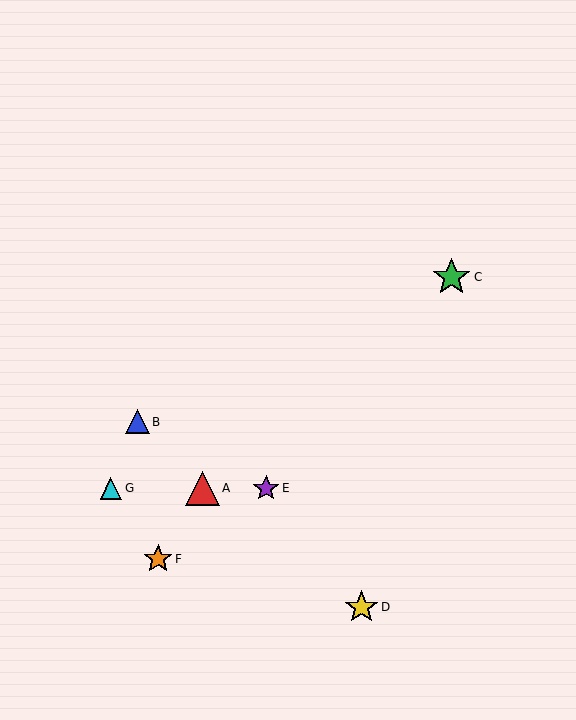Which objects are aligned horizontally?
Objects A, E, G are aligned horizontally.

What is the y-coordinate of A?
Object A is at y≈488.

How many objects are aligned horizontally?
3 objects (A, E, G) are aligned horizontally.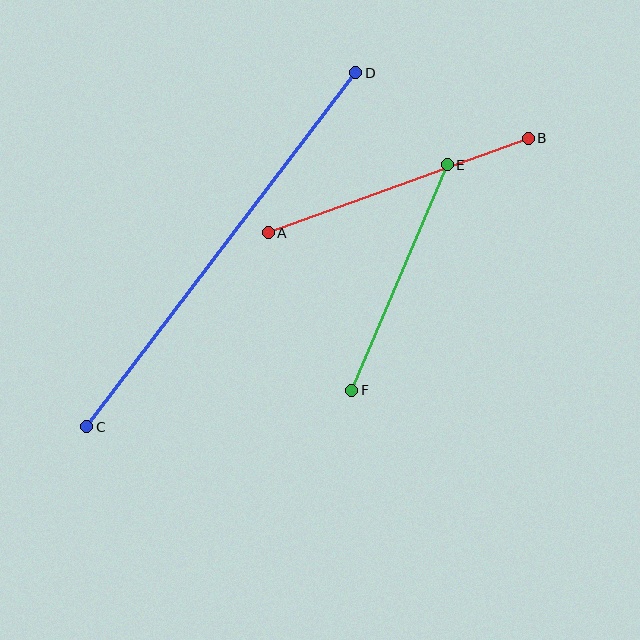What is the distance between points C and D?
The distance is approximately 445 pixels.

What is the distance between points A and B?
The distance is approximately 277 pixels.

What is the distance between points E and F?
The distance is approximately 245 pixels.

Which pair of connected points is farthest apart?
Points C and D are farthest apart.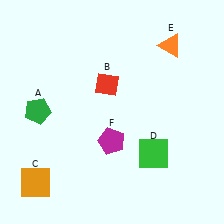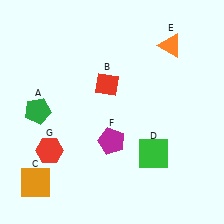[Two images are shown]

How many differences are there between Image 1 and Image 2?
There is 1 difference between the two images.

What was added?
A red hexagon (G) was added in Image 2.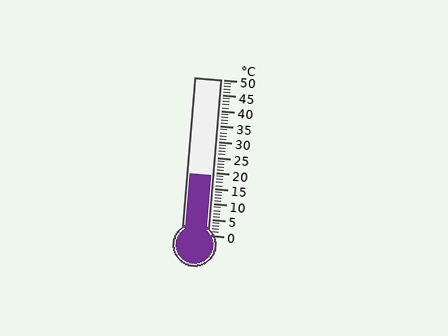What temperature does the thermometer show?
The thermometer shows approximately 19°C.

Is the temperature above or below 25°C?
The temperature is below 25°C.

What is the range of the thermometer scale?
The thermometer scale ranges from 0°C to 50°C.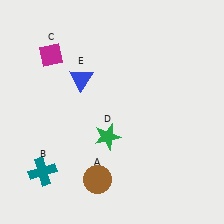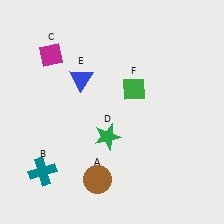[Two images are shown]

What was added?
A green diamond (F) was added in Image 2.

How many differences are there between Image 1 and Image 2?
There is 1 difference between the two images.